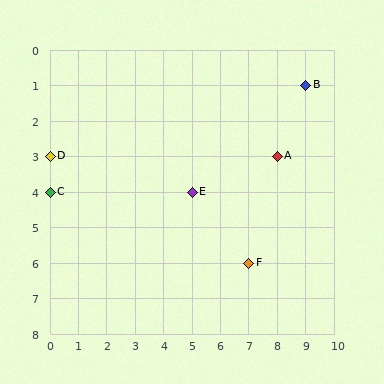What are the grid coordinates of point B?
Point B is at grid coordinates (9, 1).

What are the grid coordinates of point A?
Point A is at grid coordinates (8, 3).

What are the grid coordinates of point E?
Point E is at grid coordinates (5, 4).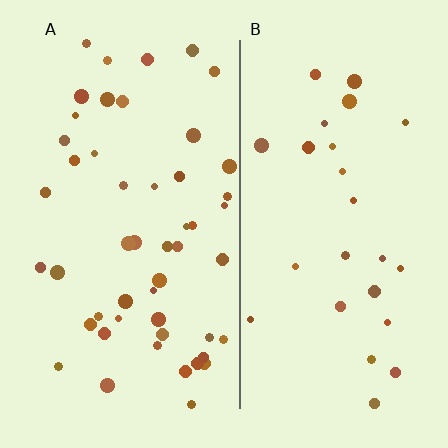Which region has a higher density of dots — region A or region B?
A (the left).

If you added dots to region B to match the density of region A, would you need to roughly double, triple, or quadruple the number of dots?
Approximately double.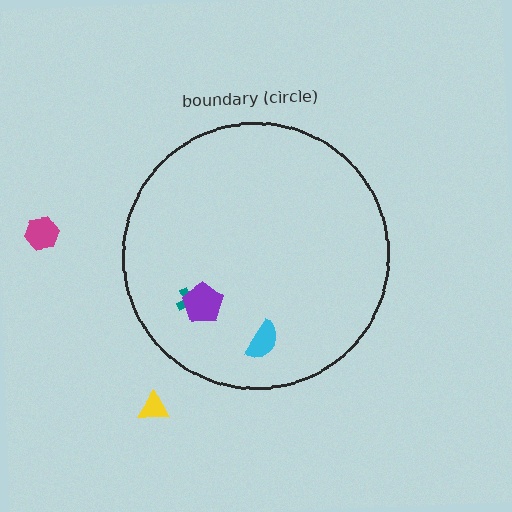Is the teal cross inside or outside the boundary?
Inside.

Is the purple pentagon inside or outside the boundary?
Inside.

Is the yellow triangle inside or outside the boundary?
Outside.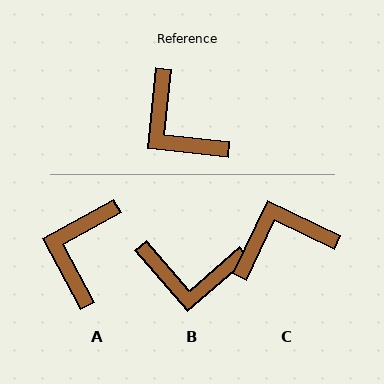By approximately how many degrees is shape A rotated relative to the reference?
Approximately 55 degrees clockwise.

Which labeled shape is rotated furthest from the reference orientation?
C, about 109 degrees away.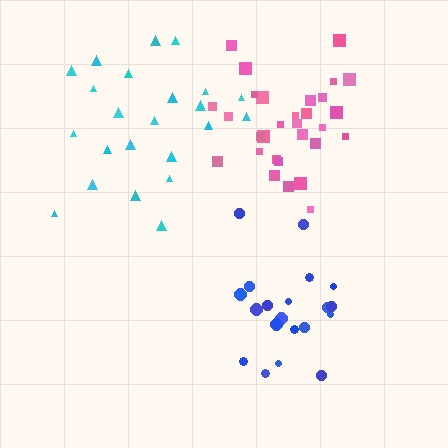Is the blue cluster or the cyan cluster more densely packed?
Blue.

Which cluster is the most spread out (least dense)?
Cyan.